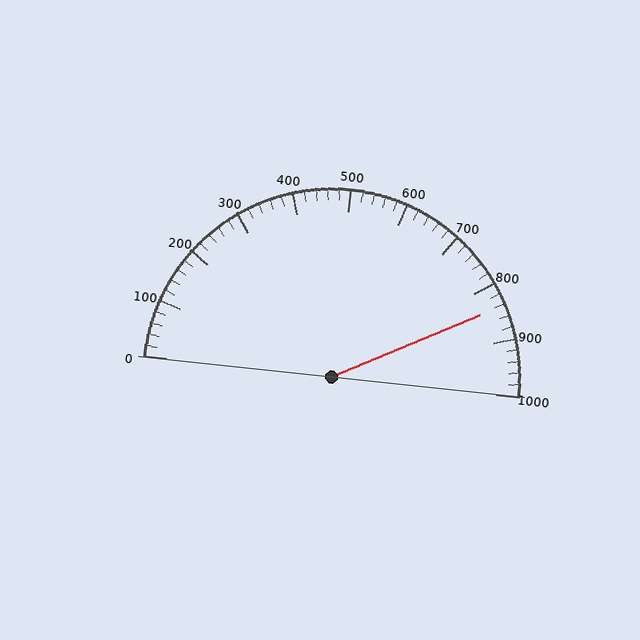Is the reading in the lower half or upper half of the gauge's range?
The reading is in the upper half of the range (0 to 1000).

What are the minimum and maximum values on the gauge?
The gauge ranges from 0 to 1000.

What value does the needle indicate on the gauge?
The needle indicates approximately 840.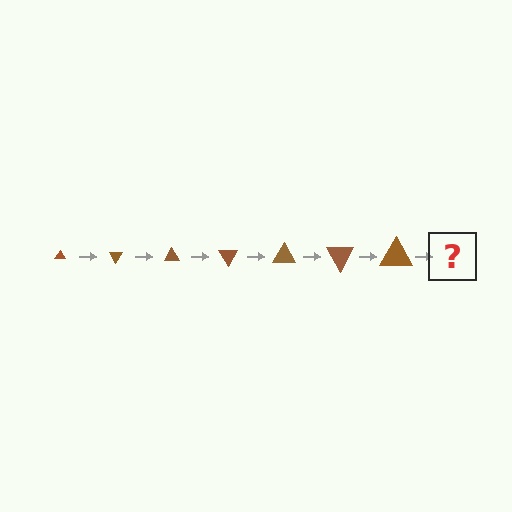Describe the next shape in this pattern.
It should be a triangle, larger than the previous one and rotated 420 degrees from the start.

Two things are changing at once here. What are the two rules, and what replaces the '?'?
The two rules are that the triangle grows larger each step and it rotates 60 degrees each step. The '?' should be a triangle, larger than the previous one and rotated 420 degrees from the start.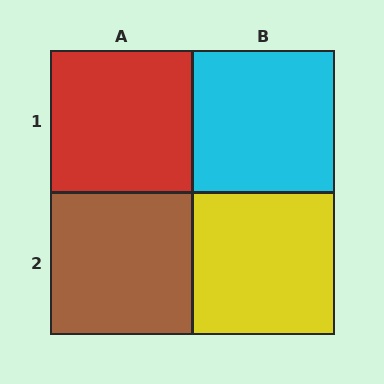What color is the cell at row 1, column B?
Cyan.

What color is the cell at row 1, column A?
Red.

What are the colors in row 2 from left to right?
Brown, yellow.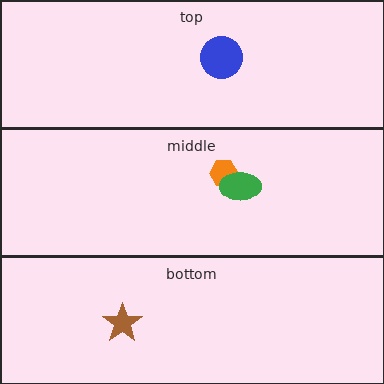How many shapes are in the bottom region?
1.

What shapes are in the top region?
The blue circle.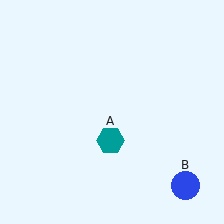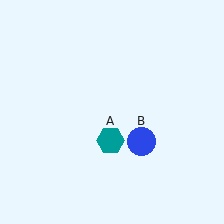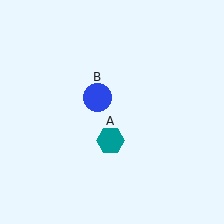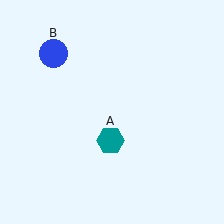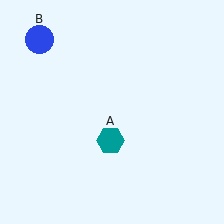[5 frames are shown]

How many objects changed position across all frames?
1 object changed position: blue circle (object B).